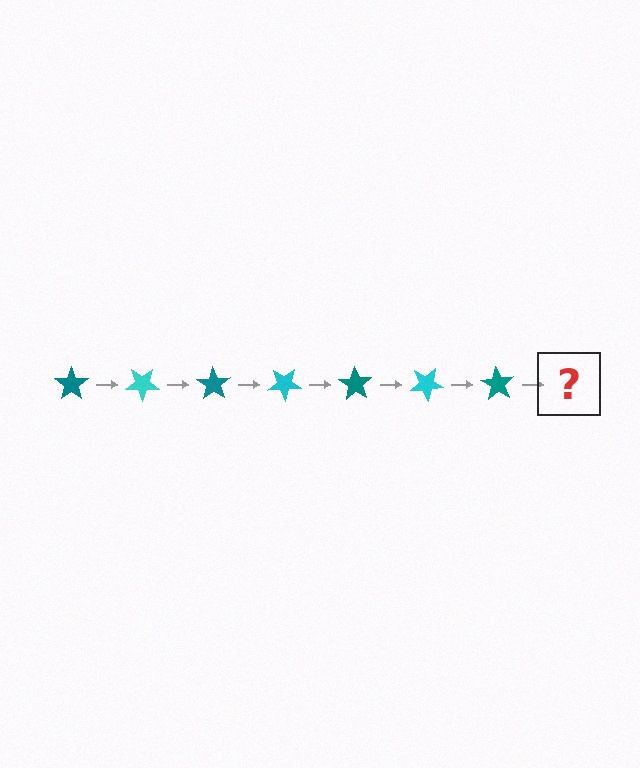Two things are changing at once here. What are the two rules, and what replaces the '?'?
The two rules are that it rotates 35 degrees each step and the color cycles through teal and cyan. The '?' should be a cyan star, rotated 245 degrees from the start.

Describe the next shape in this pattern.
It should be a cyan star, rotated 245 degrees from the start.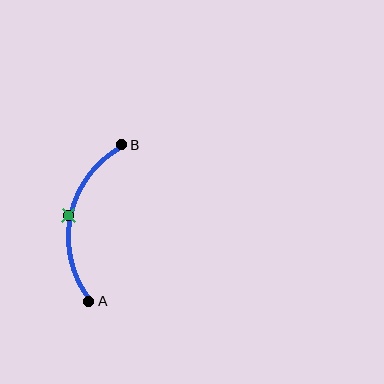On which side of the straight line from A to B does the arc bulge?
The arc bulges to the left of the straight line connecting A and B.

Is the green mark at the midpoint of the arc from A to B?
Yes. The green mark lies on the arc at equal arc-length from both A and B — it is the arc midpoint.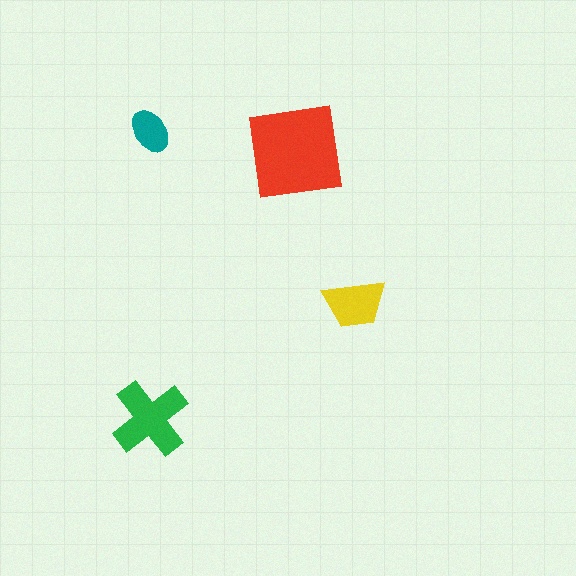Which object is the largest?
The red square.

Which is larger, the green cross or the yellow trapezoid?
The green cross.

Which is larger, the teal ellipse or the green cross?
The green cross.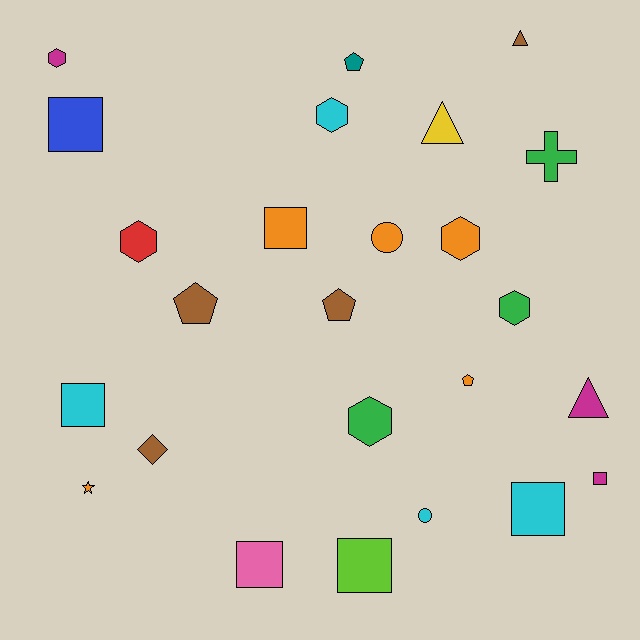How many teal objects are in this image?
There is 1 teal object.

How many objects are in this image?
There are 25 objects.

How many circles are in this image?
There are 2 circles.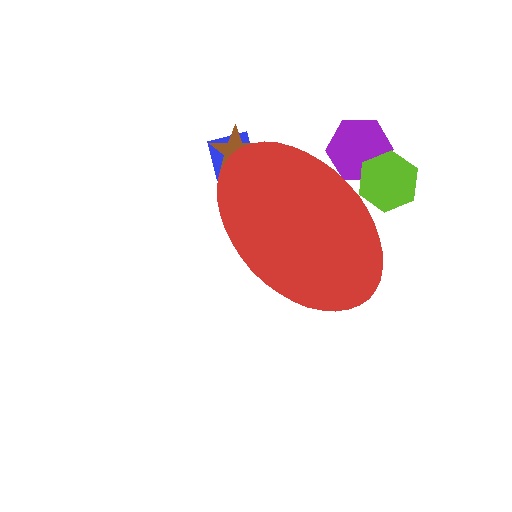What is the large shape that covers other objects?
A red ellipse.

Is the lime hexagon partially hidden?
Yes, the lime hexagon is partially hidden behind the red ellipse.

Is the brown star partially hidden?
Yes, the brown star is partially hidden behind the red ellipse.